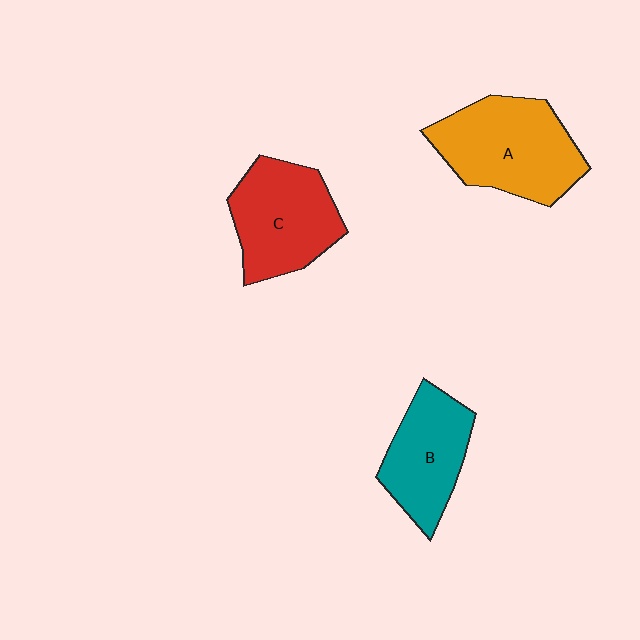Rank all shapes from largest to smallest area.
From largest to smallest: A (orange), C (red), B (teal).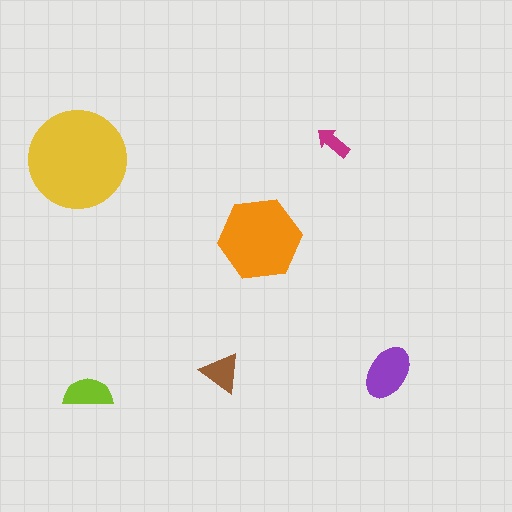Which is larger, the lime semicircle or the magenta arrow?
The lime semicircle.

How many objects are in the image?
There are 6 objects in the image.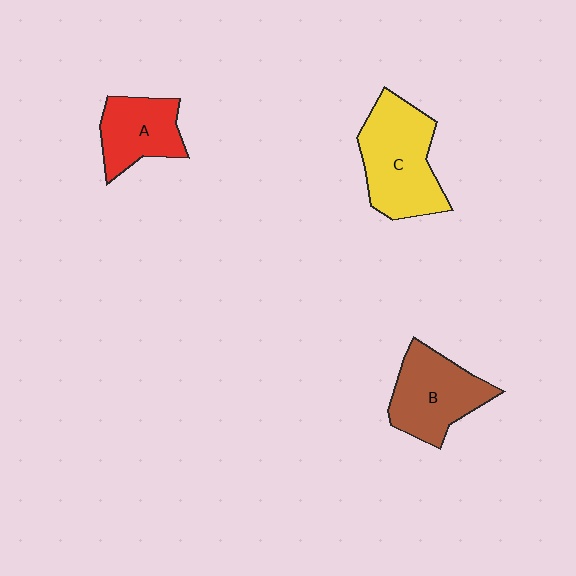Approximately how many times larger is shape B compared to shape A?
Approximately 1.3 times.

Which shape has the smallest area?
Shape A (red).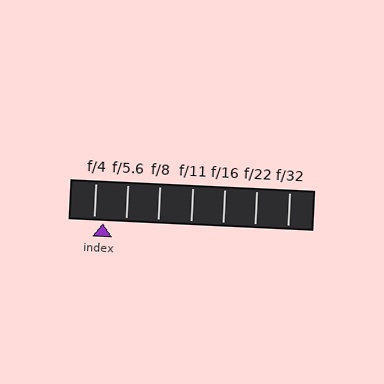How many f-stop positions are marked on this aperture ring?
There are 7 f-stop positions marked.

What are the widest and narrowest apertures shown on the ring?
The widest aperture shown is f/4 and the narrowest is f/32.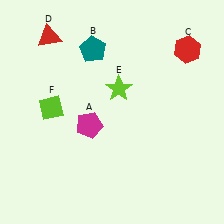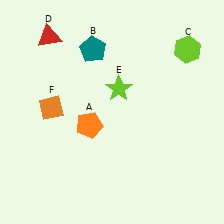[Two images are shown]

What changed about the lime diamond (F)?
In Image 1, F is lime. In Image 2, it changed to orange.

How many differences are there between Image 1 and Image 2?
There are 3 differences between the two images.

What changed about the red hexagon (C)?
In Image 1, C is red. In Image 2, it changed to lime.